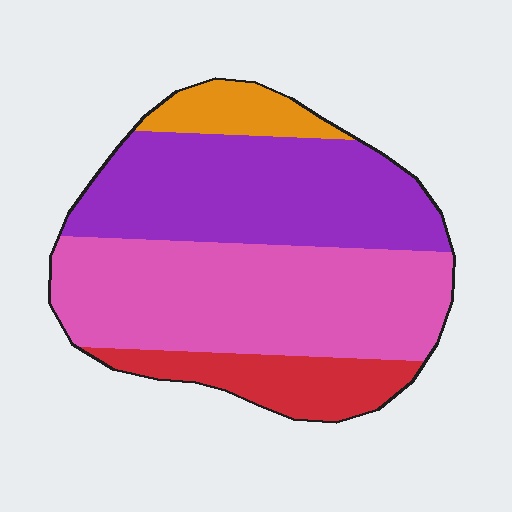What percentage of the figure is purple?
Purple covers 36% of the figure.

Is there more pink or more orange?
Pink.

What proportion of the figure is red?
Red takes up less than a sixth of the figure.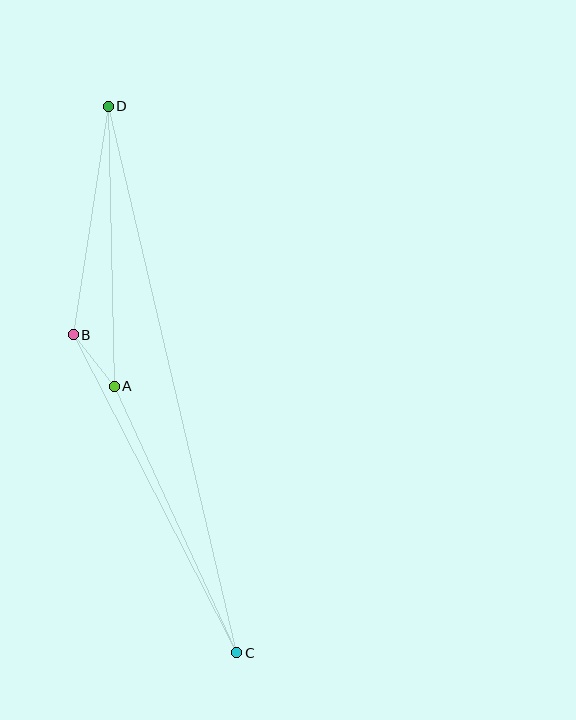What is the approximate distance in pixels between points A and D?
The distance between A and D is approximately 280 pixels.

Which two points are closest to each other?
Points A and B are closest to each other.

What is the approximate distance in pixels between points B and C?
The distance between B and C is approximately 357 pixels.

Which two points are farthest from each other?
Points C and D are farthest from each other.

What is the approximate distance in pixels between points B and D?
The distance between B and D is approximately 231 pixels.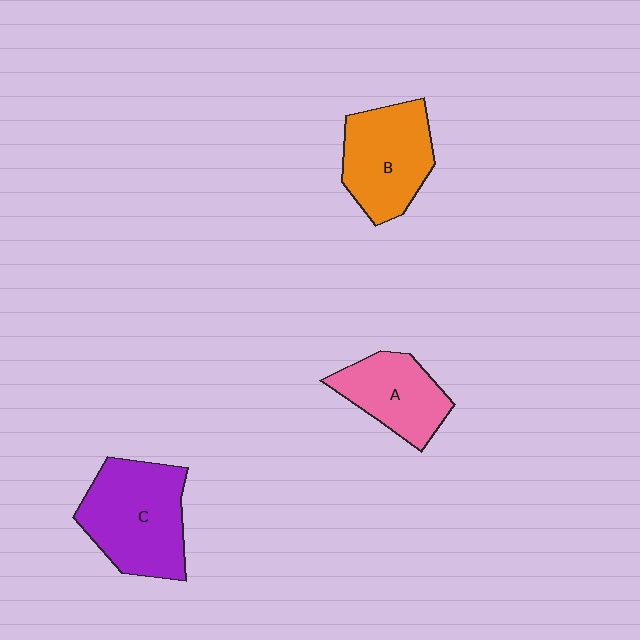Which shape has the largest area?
Shape C (purple).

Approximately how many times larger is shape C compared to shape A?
Approximately 1.5 times.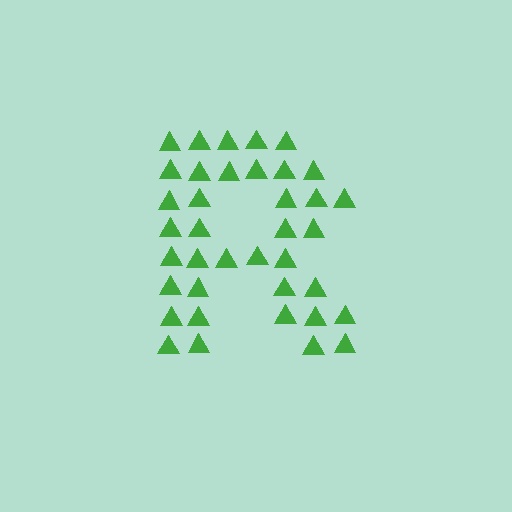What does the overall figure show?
The overall figure shows the letter R.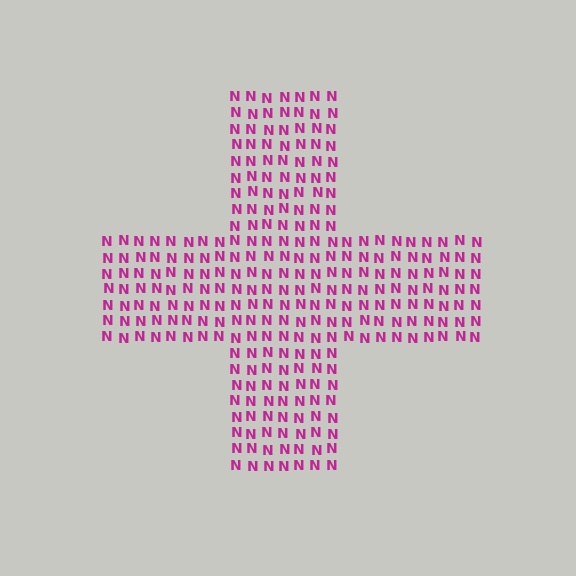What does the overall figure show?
The overall figure shows a cross.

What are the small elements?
The small elements are letter N's.